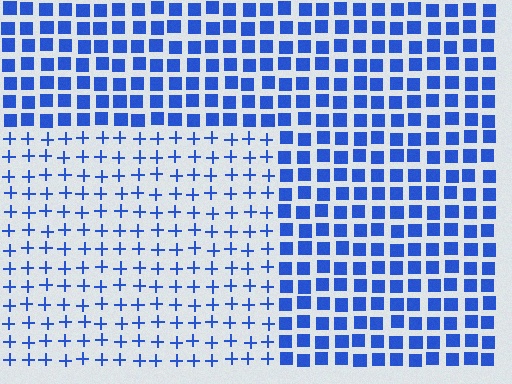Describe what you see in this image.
The image is filled with small blue elements arranged in a uniform grid. A rectangle-shaped region contains plus signs, while the surrounding area contains squares. The boundary is defined purely by the change in element shape.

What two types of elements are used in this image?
The image uses plus signs inside the rectangle region and squares outside it.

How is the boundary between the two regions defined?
The boundary is defined by a change in element shape: plus signs inside vs. squares outside. All elements share the same color and spacing.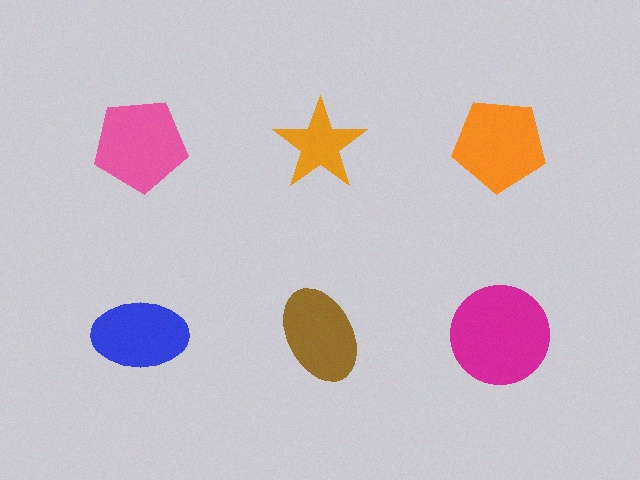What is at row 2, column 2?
A brown ellipse.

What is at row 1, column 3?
An orange pentagon.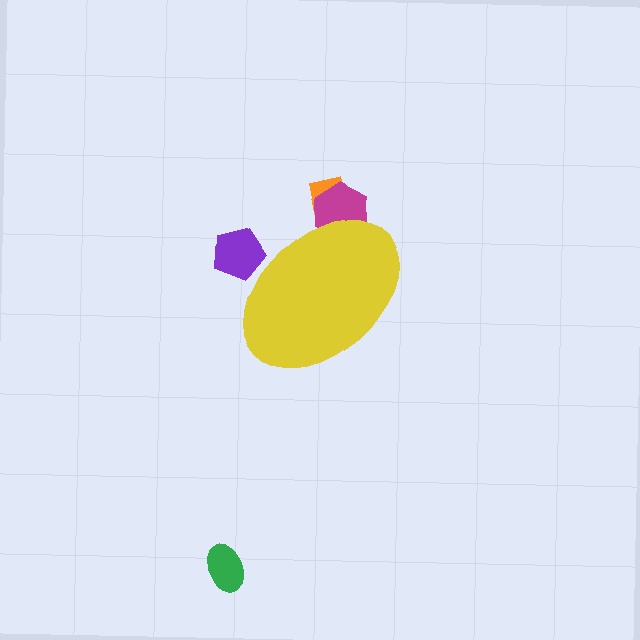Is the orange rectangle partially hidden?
Yes, the orange rectangle is partially hidden behind the yellow ellipse.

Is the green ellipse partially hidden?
No, the green ellipse is fully visible.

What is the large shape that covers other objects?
A yellow ellipse.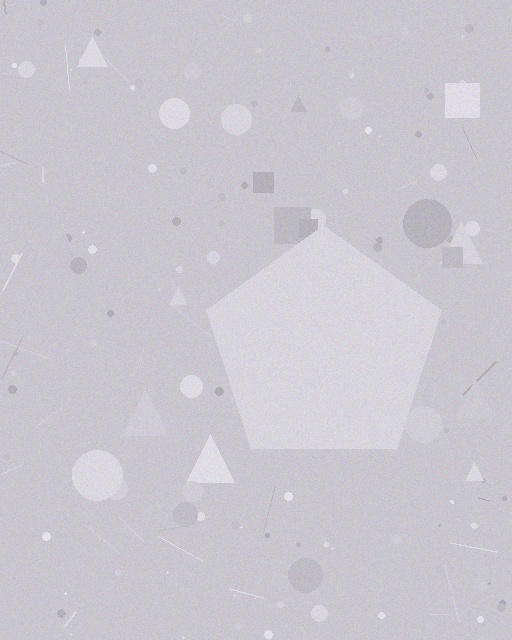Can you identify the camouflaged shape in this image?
The camouflaged shape is a pentagon.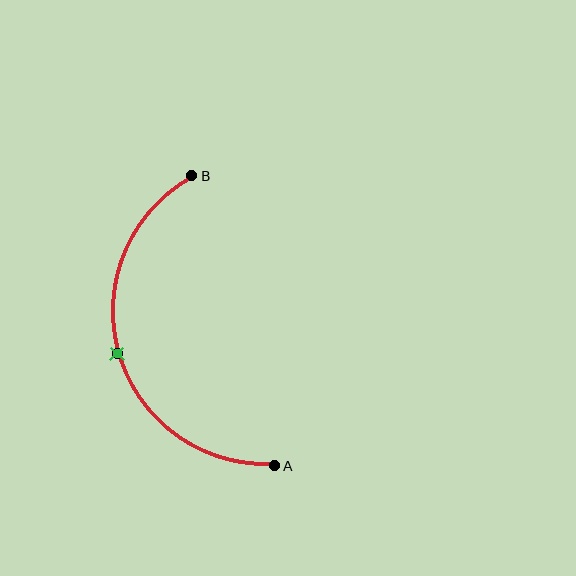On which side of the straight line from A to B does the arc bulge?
The arc bulges to the left of the straight line connecting A and B.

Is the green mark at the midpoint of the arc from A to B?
Yes. The green mark lies on the arc at equal arc-length from both A and B — it is the arc midpoint.